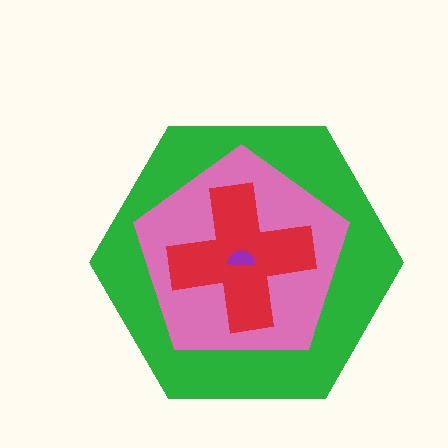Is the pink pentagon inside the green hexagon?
Yes.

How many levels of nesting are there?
4.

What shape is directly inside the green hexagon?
The pink pentagon.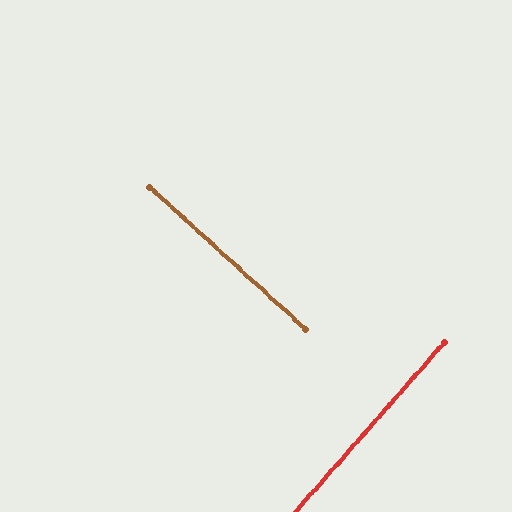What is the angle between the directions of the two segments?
Approximately 89 degrees.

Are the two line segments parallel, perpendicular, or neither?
Perpendicular — they meet at approximately 89°.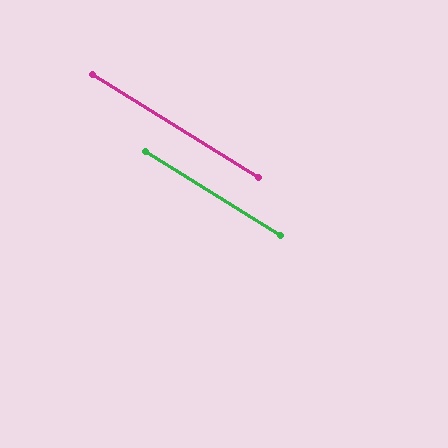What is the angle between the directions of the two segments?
Approximately 0 degrees.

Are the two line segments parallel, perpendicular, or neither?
Parallel — their directions differ by only 0.2°.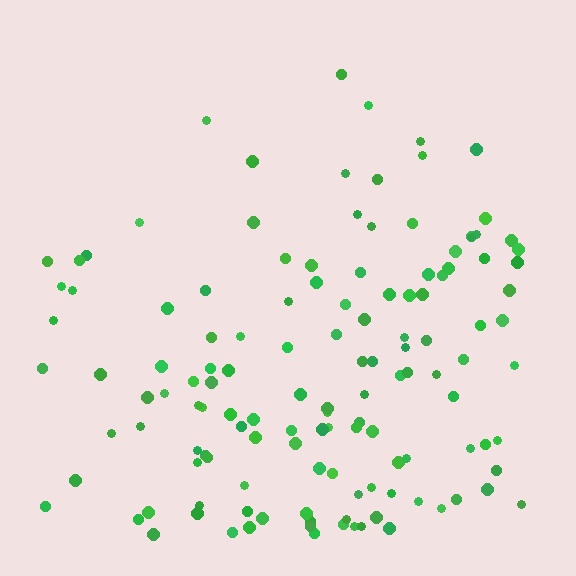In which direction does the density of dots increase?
From top to bottom, with the bottom side densest.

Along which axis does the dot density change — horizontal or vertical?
Vertical.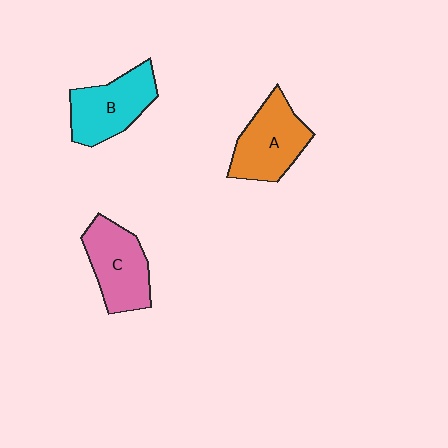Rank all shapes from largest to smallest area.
From largest to smallest: A (orange), C (pink), B (cyan).